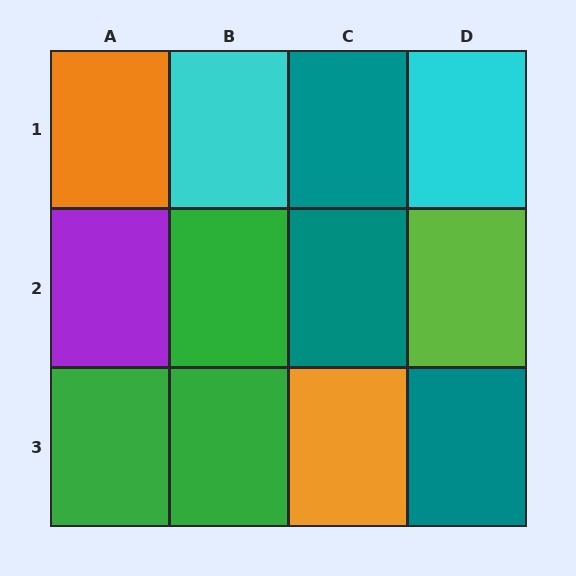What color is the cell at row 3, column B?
Green.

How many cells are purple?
1 cell is purple.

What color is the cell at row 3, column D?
Teal.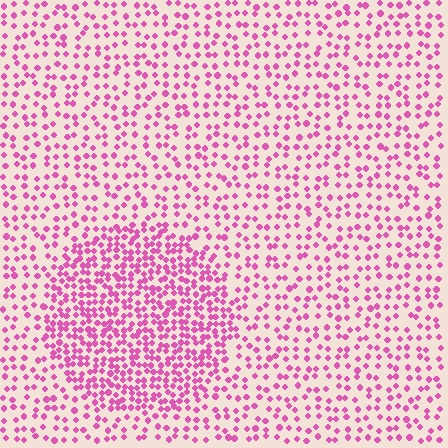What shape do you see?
I see a circle.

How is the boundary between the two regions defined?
The boundary is defined by a change in element density (approximately 2.0x ratio). All elements are the same color, size, and shape.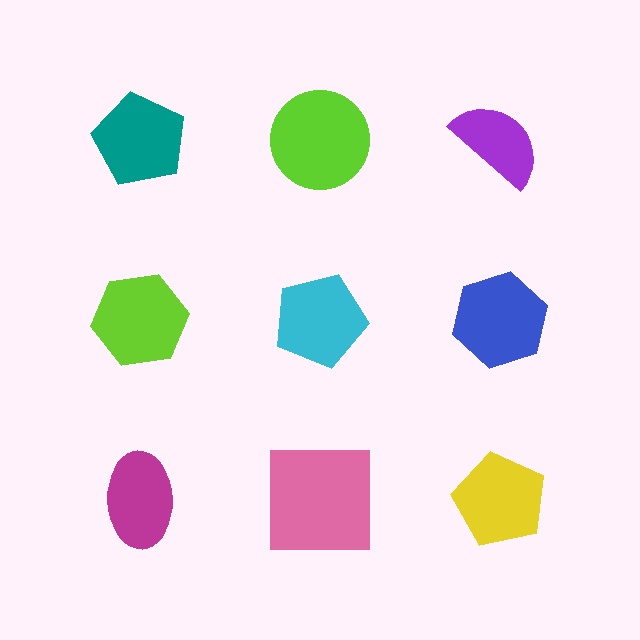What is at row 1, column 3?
A purple semicircle.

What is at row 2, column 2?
A cyan pentagon.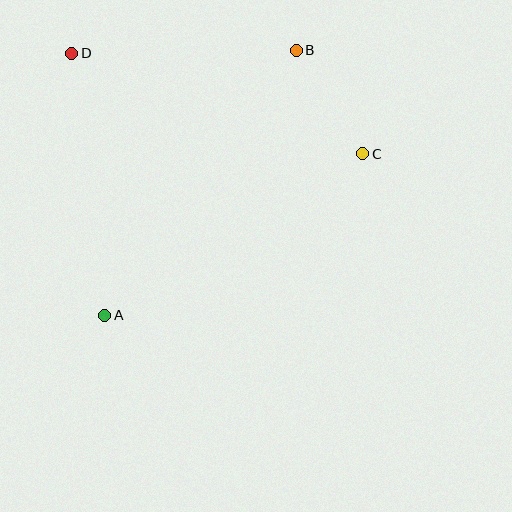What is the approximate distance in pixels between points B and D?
The distance between B and D is approximately 224 pixels.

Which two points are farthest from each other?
Points A and B are farthest from each other.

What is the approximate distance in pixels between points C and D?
The distance between C and D is approximately 308 pixels.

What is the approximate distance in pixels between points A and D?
The distance between A and D is approximately 264 pixels.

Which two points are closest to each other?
Points B and C are closest to each other.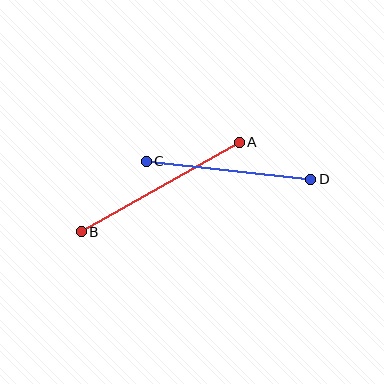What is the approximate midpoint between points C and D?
The midpoint is at approximately (229, 170) pixels.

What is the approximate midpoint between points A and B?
The midpoint is at approximately (160, 187) pixels.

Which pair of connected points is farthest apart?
Points A and B are farthest apart.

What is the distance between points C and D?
The distance is approximately 165 pixels.